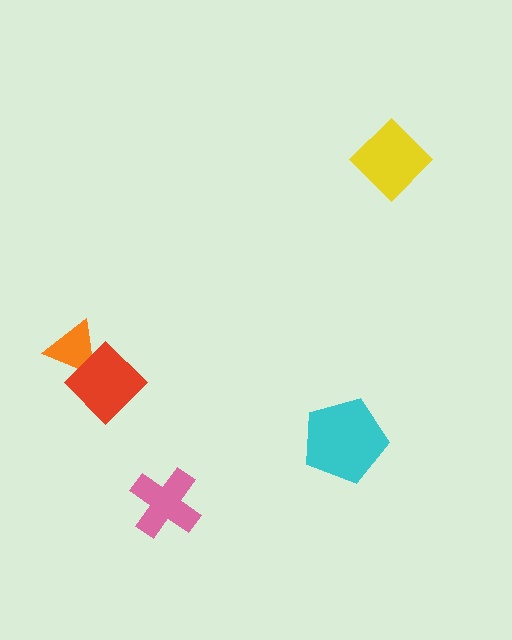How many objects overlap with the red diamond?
1 object overlaps with the red diamond.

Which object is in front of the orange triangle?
The red diamond is in front of the orange triangle.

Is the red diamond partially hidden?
No, no other shape covers it.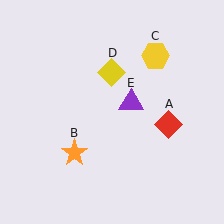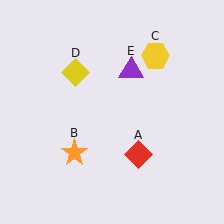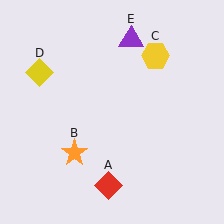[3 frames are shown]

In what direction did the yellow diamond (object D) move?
The yellow diamond (object D) moved left.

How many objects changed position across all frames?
3 objects changed position: red diamond (object A), yellow diamond (object D), purple triangle (object E).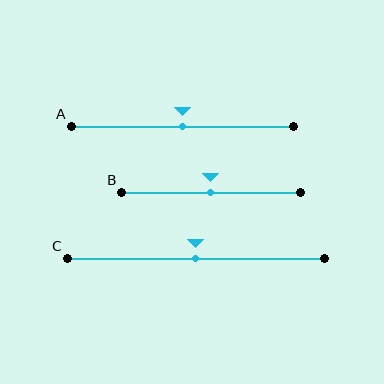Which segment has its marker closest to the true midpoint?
Segment A has its marker closest to the true midpoint.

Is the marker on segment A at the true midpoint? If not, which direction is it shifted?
Yes, the marker on segment A is at the true midpoint.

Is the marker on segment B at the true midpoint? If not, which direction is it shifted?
Yes, the marker on segment B is at the true midpoint.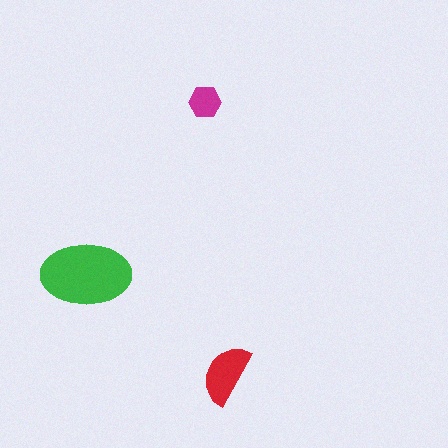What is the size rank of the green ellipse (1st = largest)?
1st.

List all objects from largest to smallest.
The green ellipse, the red semicircle, the magenta hexagon.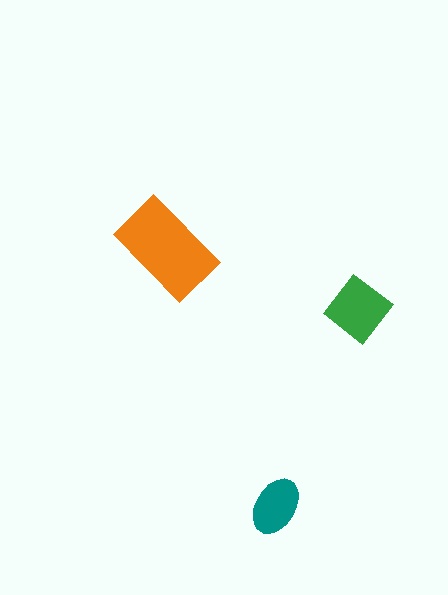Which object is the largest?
The orange rectangle.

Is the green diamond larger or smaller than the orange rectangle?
Smaller.